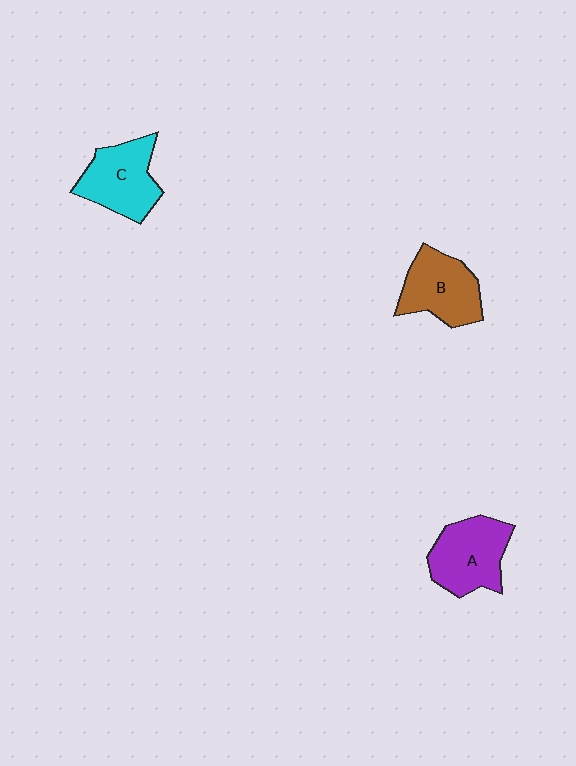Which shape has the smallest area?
Shape B (brown).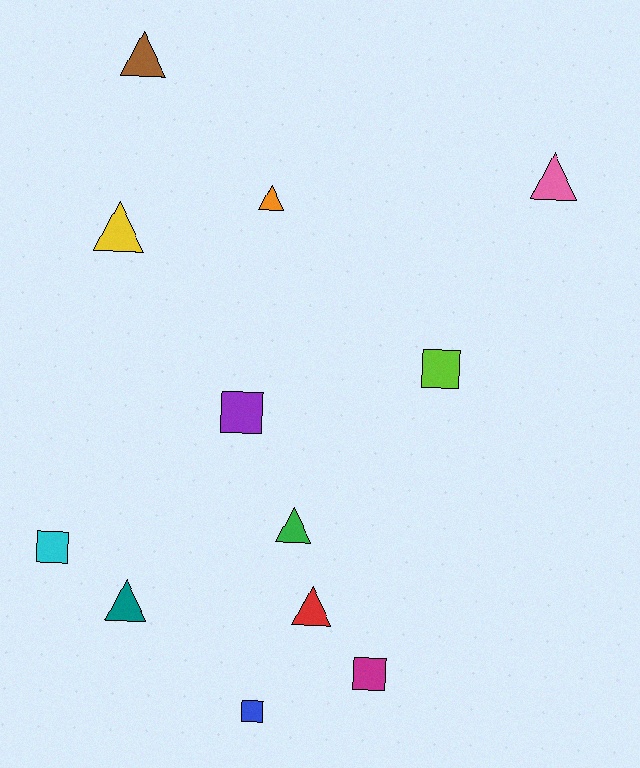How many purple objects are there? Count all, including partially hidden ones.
There is 1 purple object.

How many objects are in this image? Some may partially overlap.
There are 12 objects.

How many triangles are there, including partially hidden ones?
There are 7 triangles.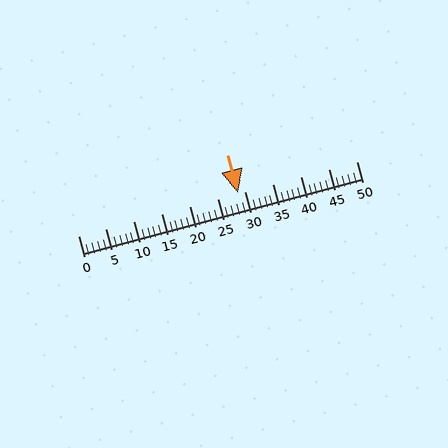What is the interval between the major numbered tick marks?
The major tick marks are spaced 5 units apart.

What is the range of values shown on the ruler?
The ruler shows values from 0 to 50.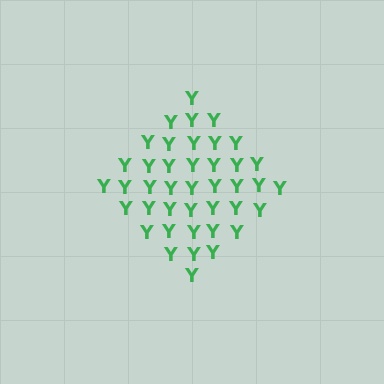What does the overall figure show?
The overall figure shows a diamond.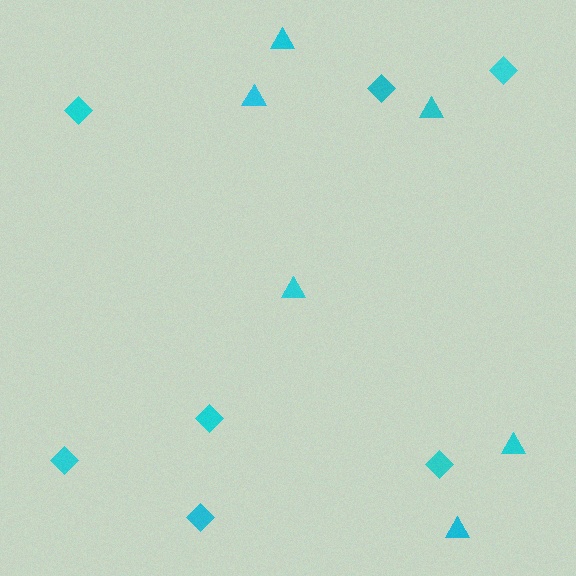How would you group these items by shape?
There are 2 groups: one group of diamonds (7) and one group of triangles (6).